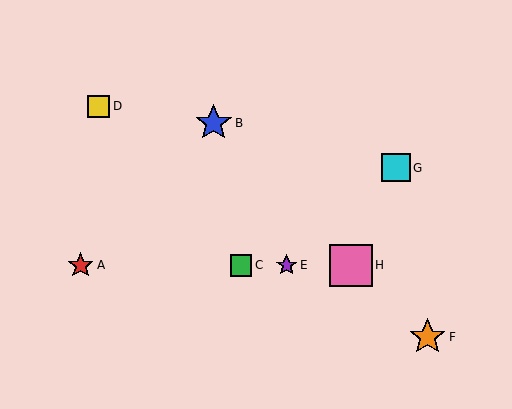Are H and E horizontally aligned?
Yes, both are at y≈265.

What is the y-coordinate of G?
Object G is at y≈168.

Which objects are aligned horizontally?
Objects A, C, E, H are aligned horizontally.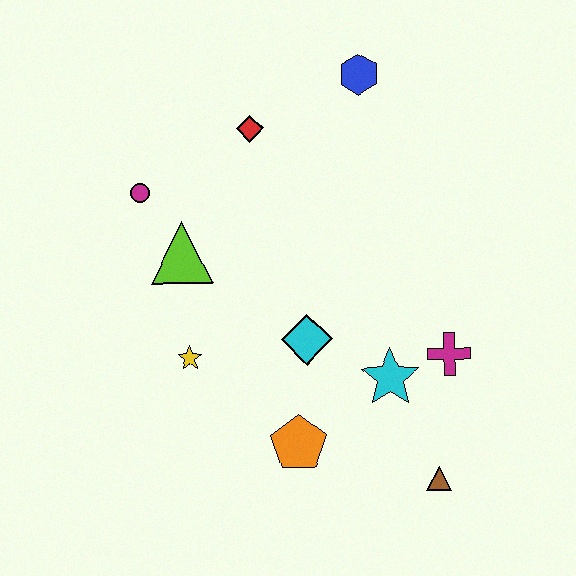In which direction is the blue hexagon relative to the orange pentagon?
The blue hexagon is above the orange pentagon.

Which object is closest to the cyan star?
The magenta cross is closest to the cyan star.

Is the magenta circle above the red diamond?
No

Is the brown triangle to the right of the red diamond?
Yes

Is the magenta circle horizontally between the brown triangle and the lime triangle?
No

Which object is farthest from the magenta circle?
The brown triangle is farthest from the magenta circle.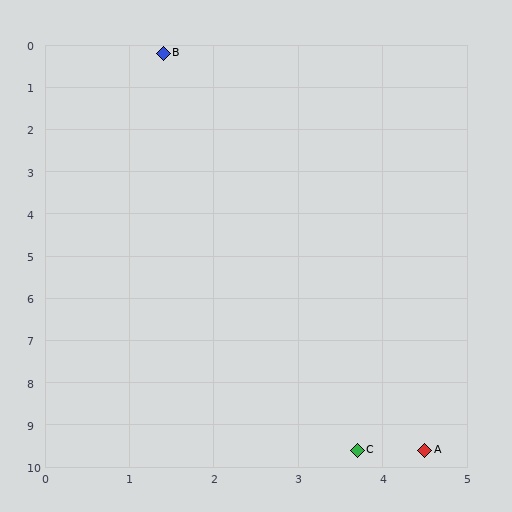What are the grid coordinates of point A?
Point A is at approximately (4.5, 9.6).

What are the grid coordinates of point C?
Point C is at approximately (3.7, 9.6).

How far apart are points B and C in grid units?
Points B and C are about 9.7 grid units apart.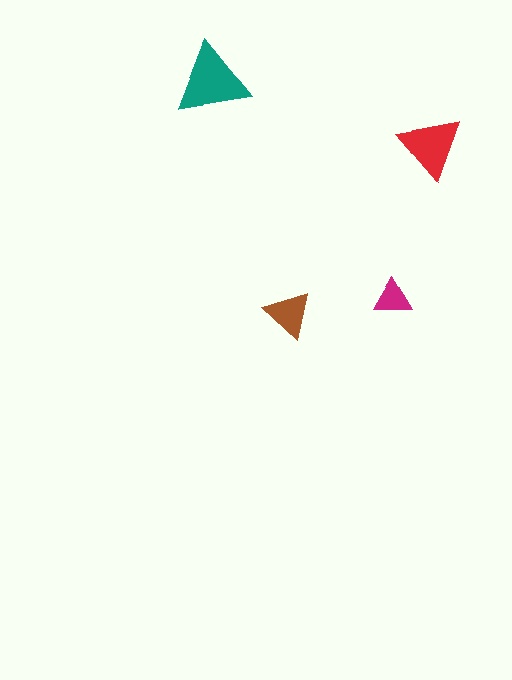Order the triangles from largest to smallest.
the teal one, the red one, the brown one, the magenta one.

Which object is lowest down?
The brown triangle is bottommost.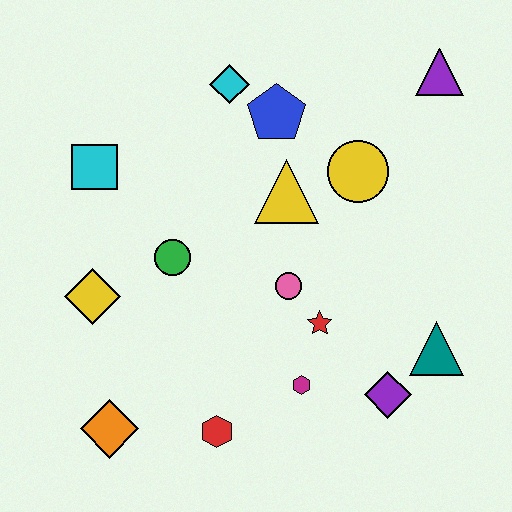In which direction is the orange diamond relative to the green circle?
The orange diamond is below the green circle.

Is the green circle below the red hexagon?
No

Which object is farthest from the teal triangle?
The cyan square is farthest from the teal triangle.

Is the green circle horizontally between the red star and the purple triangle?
No